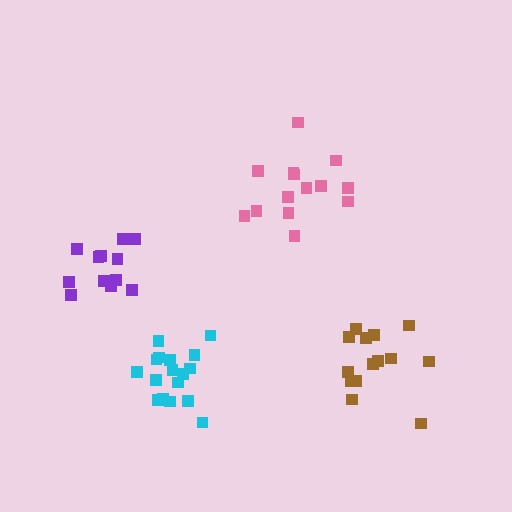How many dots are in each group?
Group 1: 14 dots, Group 2: 12 dots, Group 3: 17 dots, Group 4: 14 dots (57 total).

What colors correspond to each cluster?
The clusters are colored: pink, purple, cyan, brown.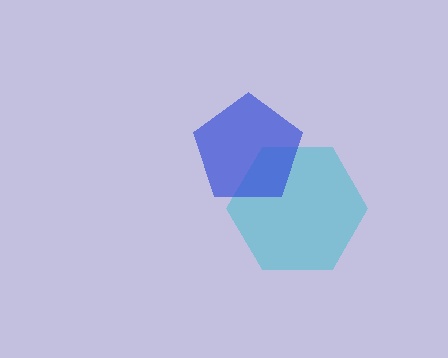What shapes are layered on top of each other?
The layered shapes are: a cyan hexagon, a blue pentagon.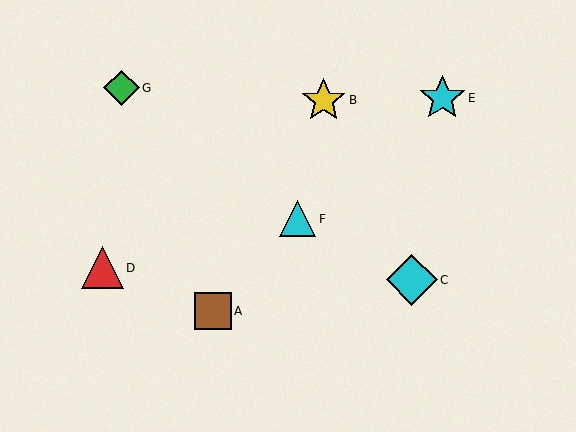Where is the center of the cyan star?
The center of the cyan star is at (442, 98).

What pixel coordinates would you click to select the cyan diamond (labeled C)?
Click at (412, 280) to select the cyan diamond C.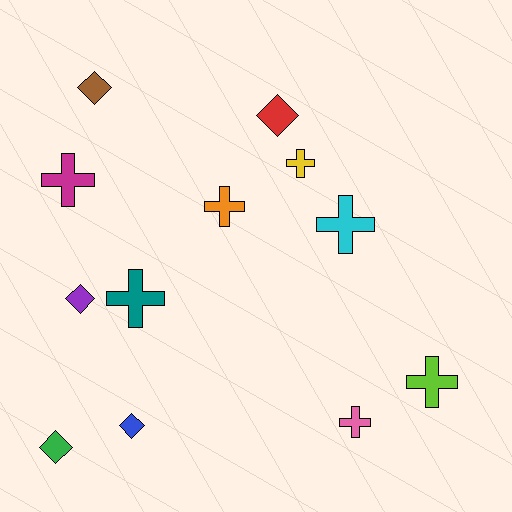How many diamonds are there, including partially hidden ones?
There are 5 diamonds.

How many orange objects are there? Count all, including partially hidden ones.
There is 1 orange object.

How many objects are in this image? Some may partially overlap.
There are 12 objects.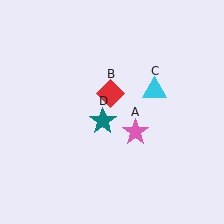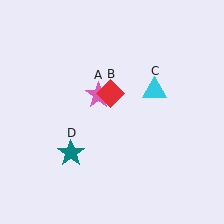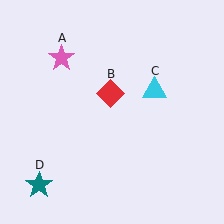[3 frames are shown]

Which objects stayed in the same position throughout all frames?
Red diamond (object B) and cyan triangle (object C) remained stationary.